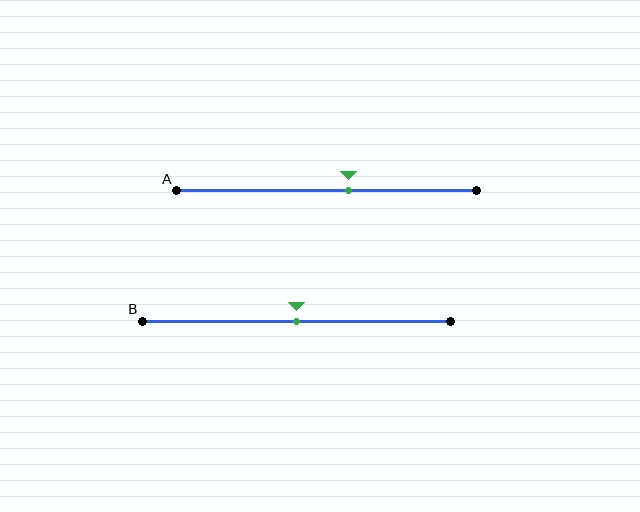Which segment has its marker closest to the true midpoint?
Segment B has its marker closest to the true midpoint.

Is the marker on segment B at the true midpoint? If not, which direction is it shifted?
Yes, the marker on segment B is at the true midpoint.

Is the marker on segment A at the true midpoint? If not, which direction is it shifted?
No, the marker on segment A is shifted to the right by about 7% of the segment length.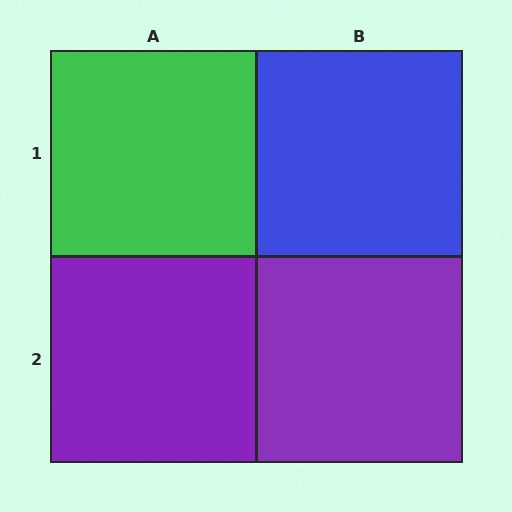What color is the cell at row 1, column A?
Green.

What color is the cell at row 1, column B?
Blue.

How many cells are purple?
2 cells are purple.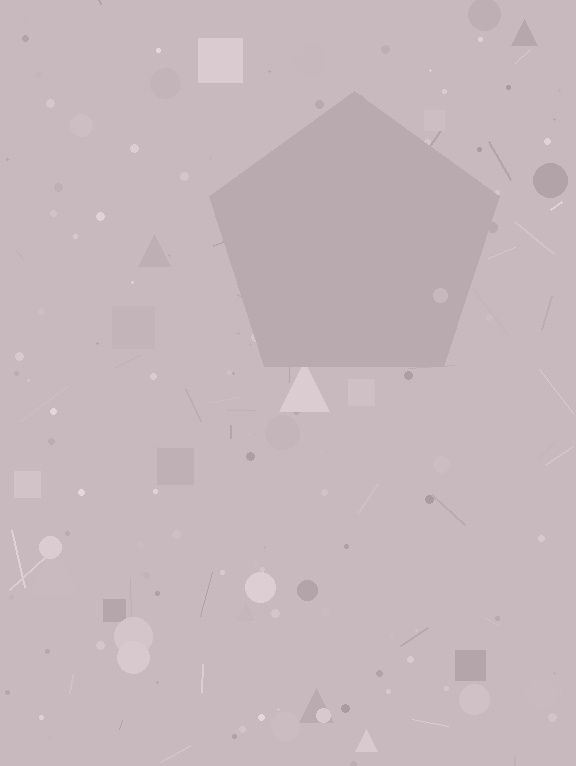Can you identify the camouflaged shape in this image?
The camouflaged shape is a pentagon.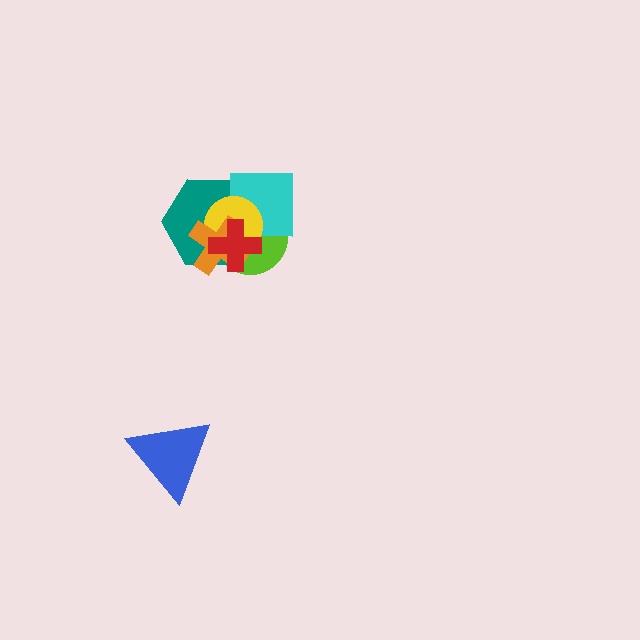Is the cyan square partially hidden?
Yes, it is partially covered by another shape.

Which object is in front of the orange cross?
The red cross is in front of the orange cross.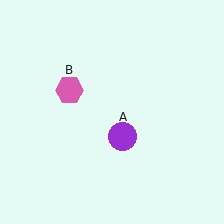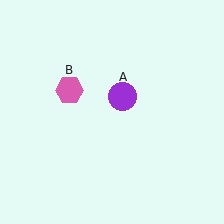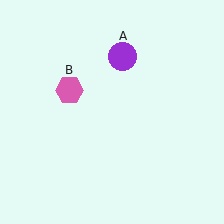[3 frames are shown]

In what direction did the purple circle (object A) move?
The purple circle (object A) moved up.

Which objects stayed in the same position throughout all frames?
Pink hexagon (object B) remained stationary.